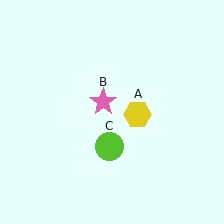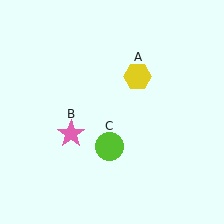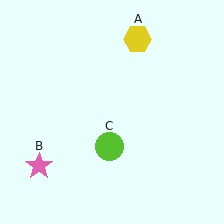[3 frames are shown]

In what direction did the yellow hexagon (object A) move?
The yellow hexagon (object A) moved up.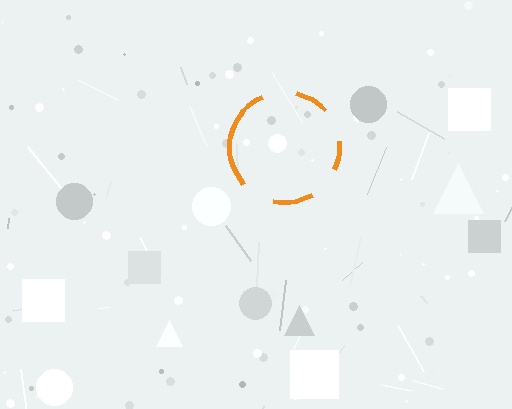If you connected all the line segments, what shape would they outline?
They would outline a circle.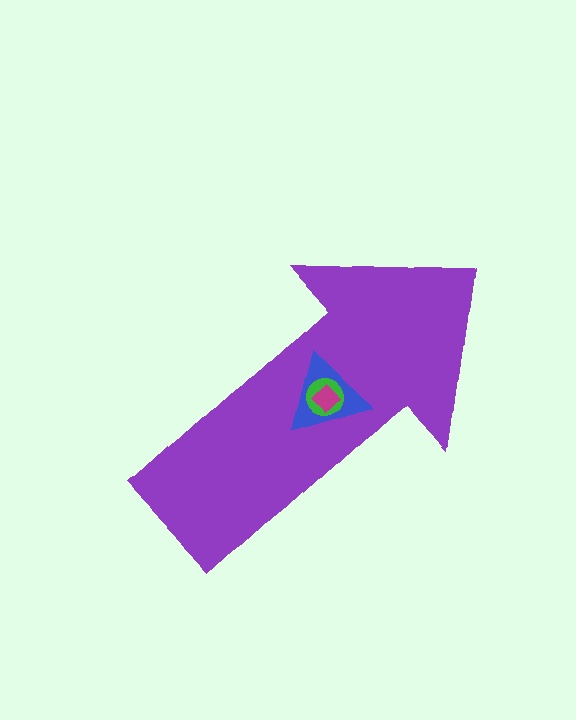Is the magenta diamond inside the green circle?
Yes.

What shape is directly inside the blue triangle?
The green circle.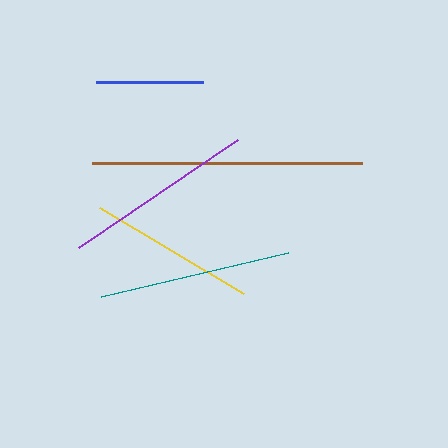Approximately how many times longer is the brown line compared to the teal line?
The brown line is approximately 1.4 times the length of the teal line.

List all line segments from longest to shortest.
From longest to shortest: brown, teal, purple, yellow, blue.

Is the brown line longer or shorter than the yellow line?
The brown line is longer than the yellow line.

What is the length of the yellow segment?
The yellow segment is approximately 167 pixels long.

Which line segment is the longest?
The brown line is the longest at approximately 271 pixels.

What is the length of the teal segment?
The teal segment is approximately 193 pixels long.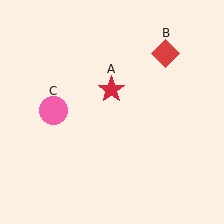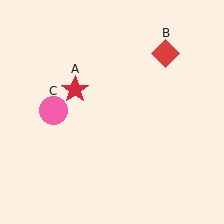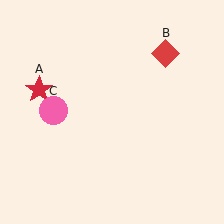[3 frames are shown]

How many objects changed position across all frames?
1 object changed position: red star (object A).